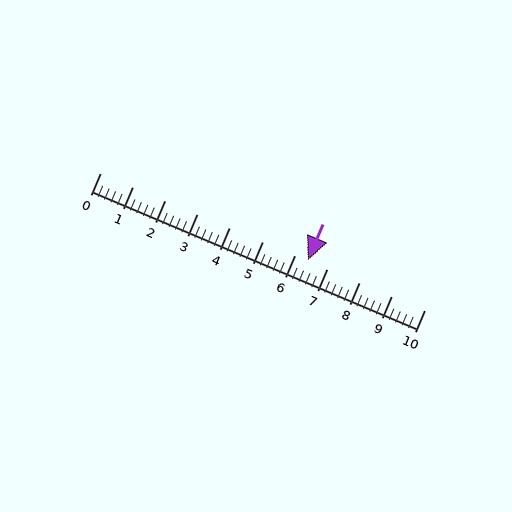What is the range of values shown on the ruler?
The ruler shows values from 0 to 10.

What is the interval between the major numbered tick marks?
The major tick marks are spaced 1 units apart.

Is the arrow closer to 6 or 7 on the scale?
The arrow is closer to 6.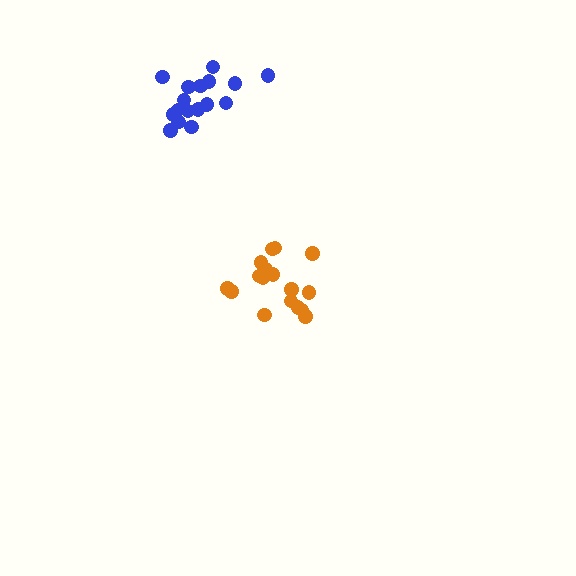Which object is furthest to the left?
The blue cluster is leftmost.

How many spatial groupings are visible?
There are 2 spatial groupings.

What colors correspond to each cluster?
The clusters are colored: orange, blue.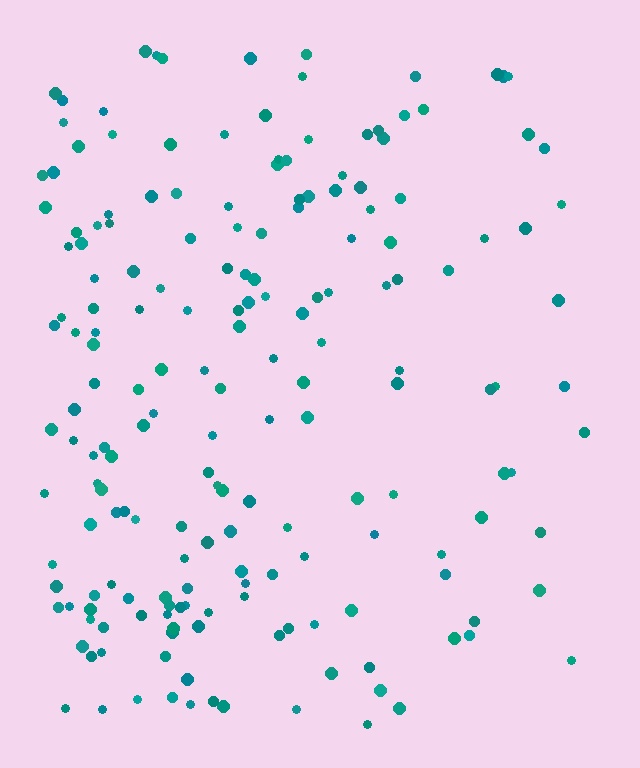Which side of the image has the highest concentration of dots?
The left.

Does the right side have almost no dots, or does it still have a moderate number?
Still a moderate number, just noticeably fewer than the left.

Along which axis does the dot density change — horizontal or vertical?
Horizontal.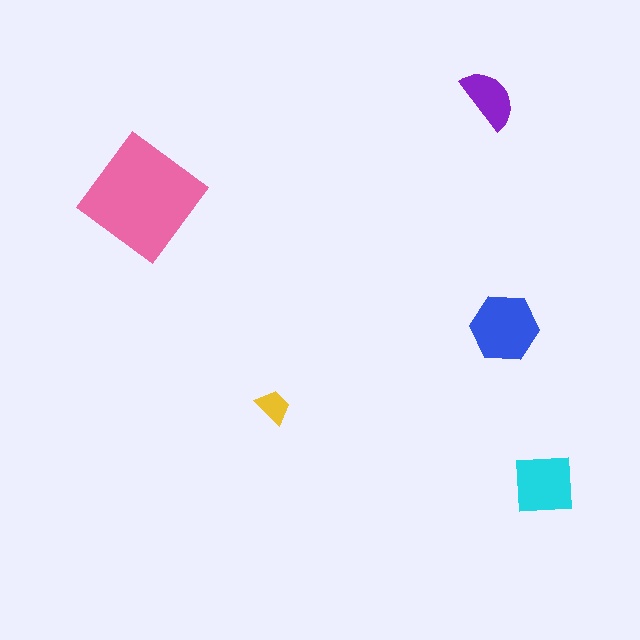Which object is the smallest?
The yellow trapezoid.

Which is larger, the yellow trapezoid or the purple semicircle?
The purple semicircle.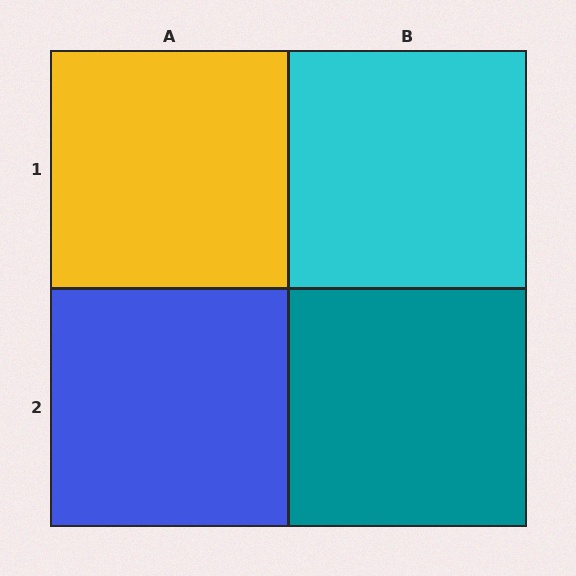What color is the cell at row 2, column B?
Teal.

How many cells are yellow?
1 cell is yellow.